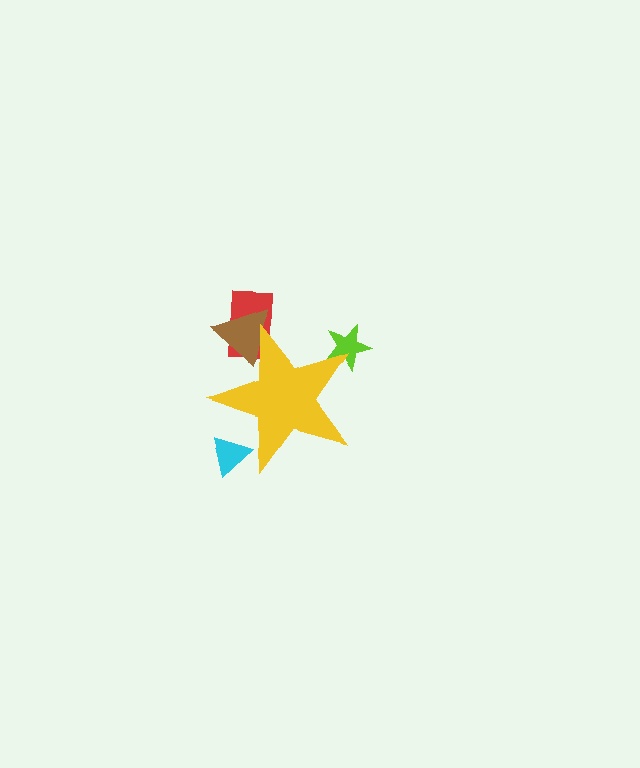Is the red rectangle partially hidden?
Yes, the red rectangle is partially hidden behind the yellow star.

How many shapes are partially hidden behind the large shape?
4 shapes are partially hidden.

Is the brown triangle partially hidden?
Yes, the brown triangle is partially hidden behind the yellow star.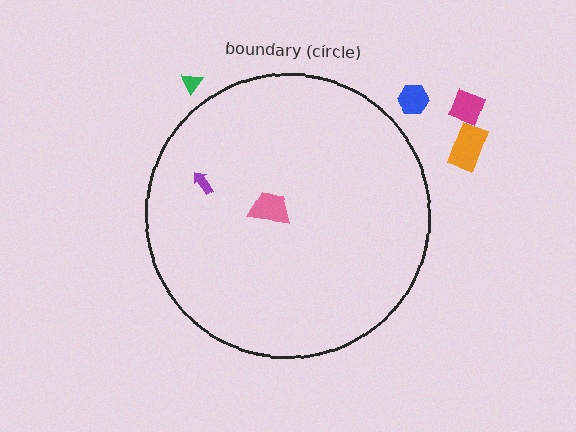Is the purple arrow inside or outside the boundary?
Inside.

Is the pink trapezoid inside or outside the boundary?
Inside.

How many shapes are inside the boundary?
2 inside, 4 outside.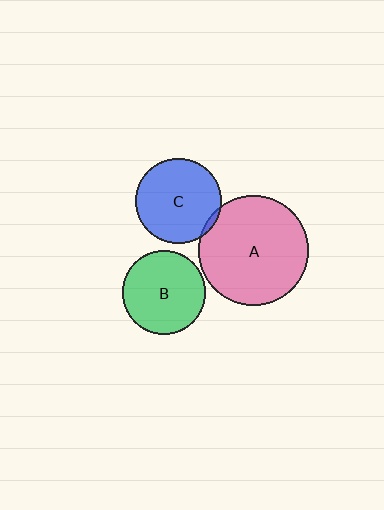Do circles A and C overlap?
Yes.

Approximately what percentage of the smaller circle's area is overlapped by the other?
Approximately 5%.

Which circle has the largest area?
Circle A (pink).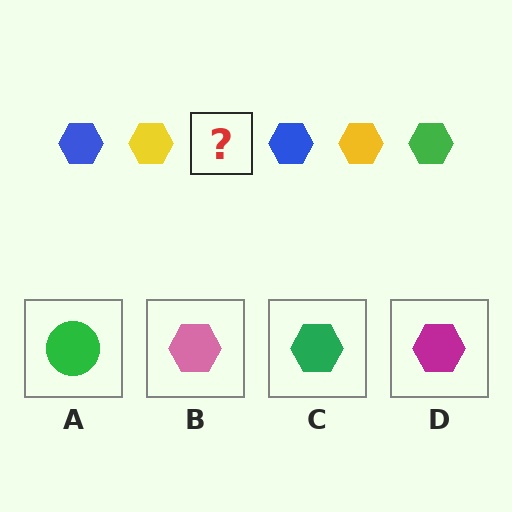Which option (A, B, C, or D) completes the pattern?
C.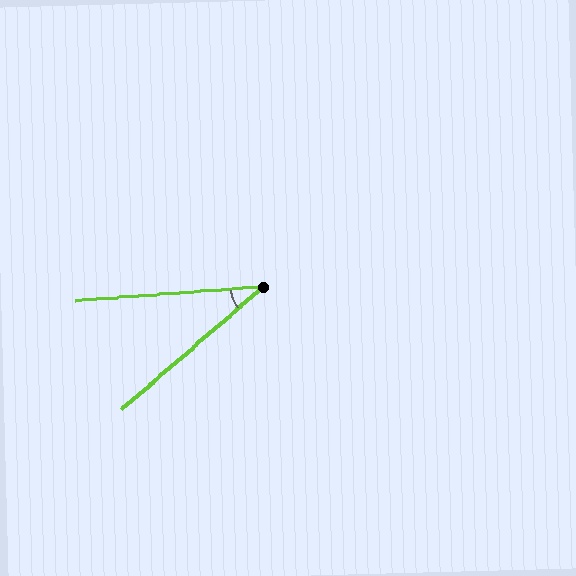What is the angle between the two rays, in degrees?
Approximately 37 degrees.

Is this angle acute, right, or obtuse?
It is acute.